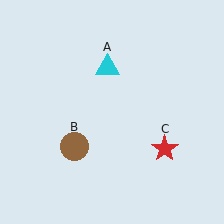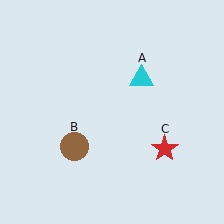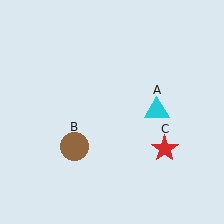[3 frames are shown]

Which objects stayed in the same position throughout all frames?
Brown circle (object B) and red star (object C) remained stationary.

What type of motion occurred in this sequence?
The cyan triangle (object A) rotated clockwise around the center of the scene.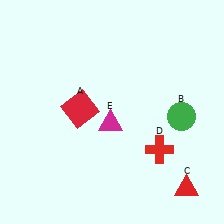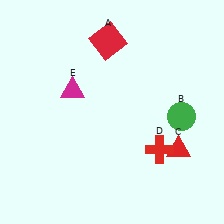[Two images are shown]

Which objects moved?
The objects that moved are: the red square (A), the red triangle (C), the magenta triangle (E).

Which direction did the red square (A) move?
The red square (A) moved up.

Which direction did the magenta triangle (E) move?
The magenta triangle (E) moved left.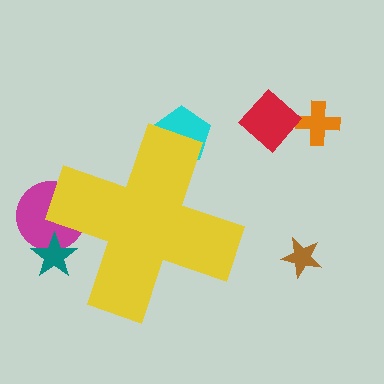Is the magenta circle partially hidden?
Yes, the magenta circle is partially hidden behind the yellow cross.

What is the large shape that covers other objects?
A yellow cross.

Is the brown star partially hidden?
No, the brown star is fully visible.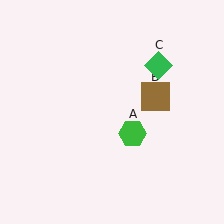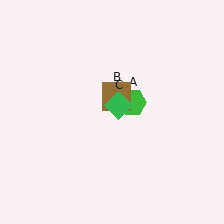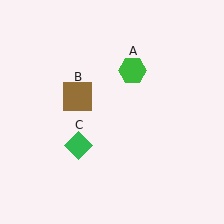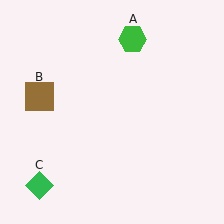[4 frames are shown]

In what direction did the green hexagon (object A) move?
The green hexagon (object A) moved up.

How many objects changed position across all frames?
3 objects changed position: green hexagon (object A), brown square (object B), green diamond (object C).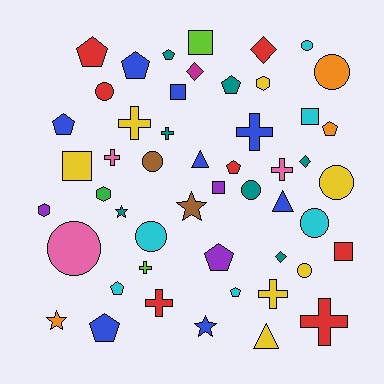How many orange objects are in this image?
There are 3 orange objects.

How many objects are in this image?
There are 50 objects.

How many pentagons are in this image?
There are 11 pentagons.